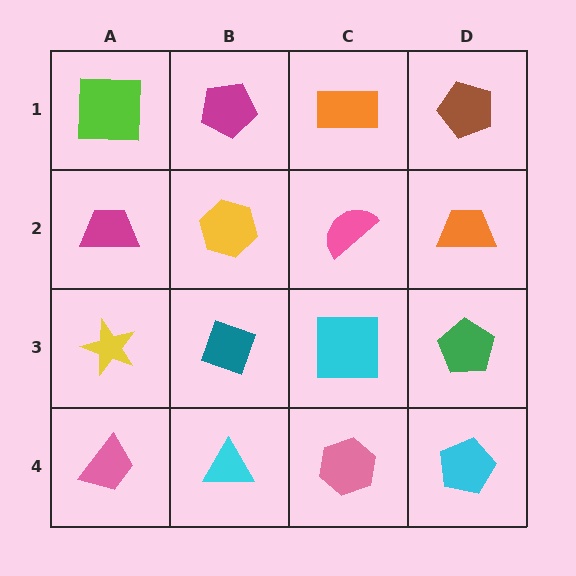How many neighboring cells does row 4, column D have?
2.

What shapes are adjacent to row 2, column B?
A magenta pentagon (row 1, column B), a teal diamond (row 3, column B), a magenta trapezoid (row 2, column A), a pink semicircle (row 2, column C).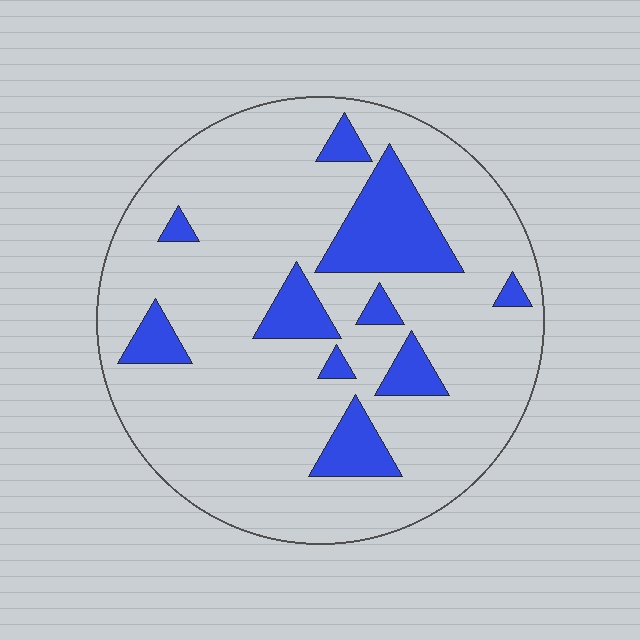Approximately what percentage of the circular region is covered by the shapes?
Approximately 15%.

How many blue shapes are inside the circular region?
10.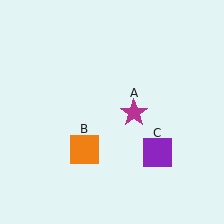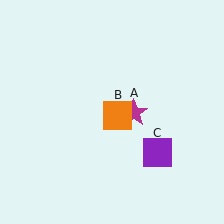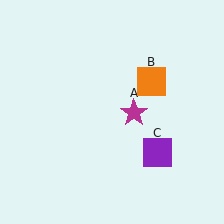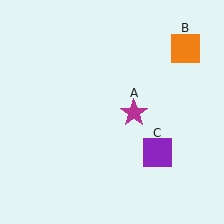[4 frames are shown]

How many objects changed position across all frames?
1 object changed position: orange square (object B).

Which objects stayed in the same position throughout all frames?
Magenta star (object A) and purple square (object C) remained stationary.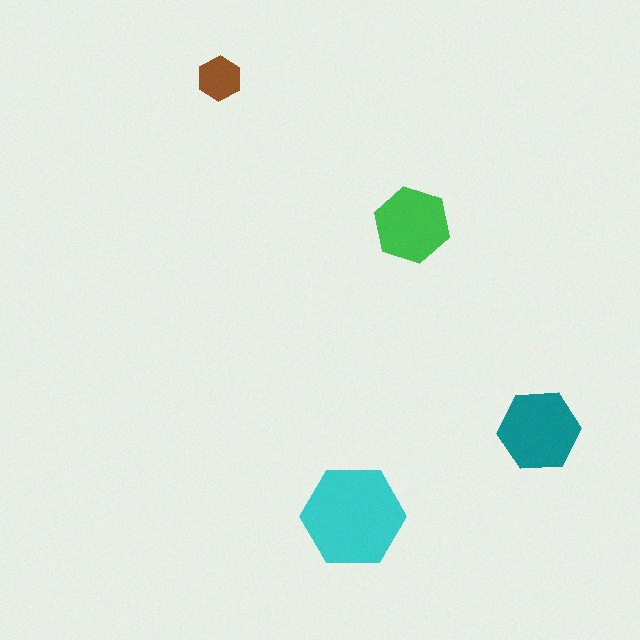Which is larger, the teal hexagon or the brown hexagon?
The teal one.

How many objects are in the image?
There are 4 objects in the image.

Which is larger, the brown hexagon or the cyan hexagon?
The cyan one.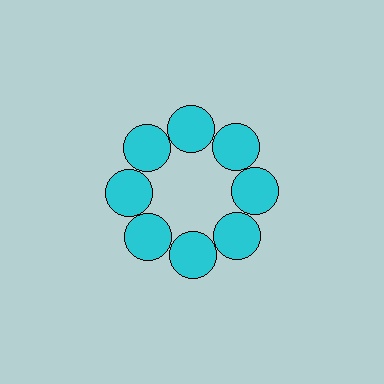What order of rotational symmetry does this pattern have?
This pattern has 8-fold rotational symmetry.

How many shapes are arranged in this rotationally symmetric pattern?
There are 8 shapes, arranged in 8 groups of 1.